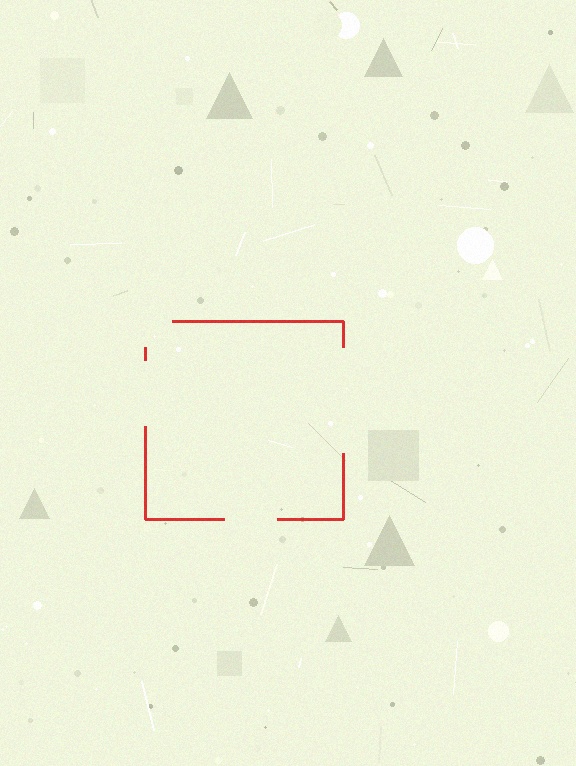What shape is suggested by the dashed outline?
The dashed outline suggests a square.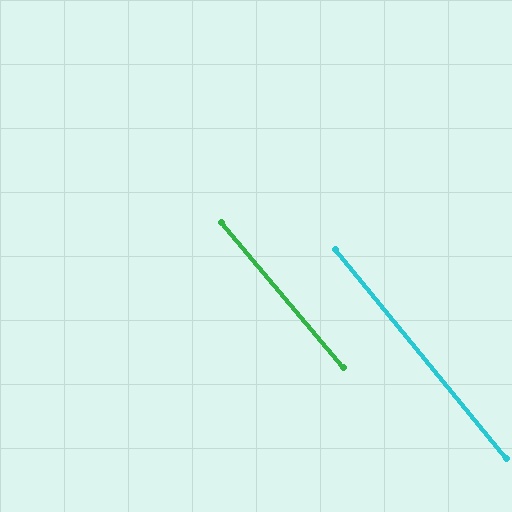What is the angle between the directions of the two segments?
Approximately 1 degree.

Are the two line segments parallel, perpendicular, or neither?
Parallel — their directions differ by only 0.9°.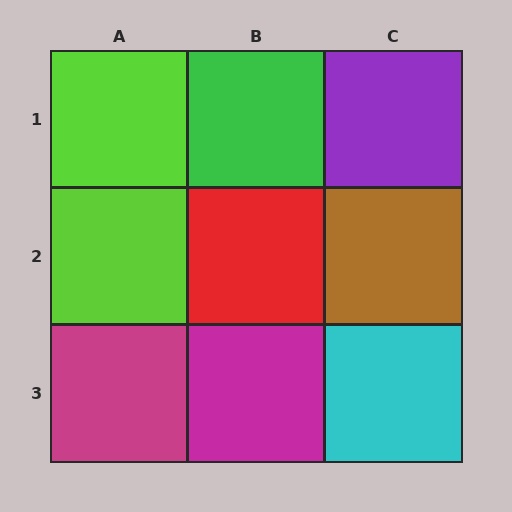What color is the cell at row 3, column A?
Magenta.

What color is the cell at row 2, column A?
Lime.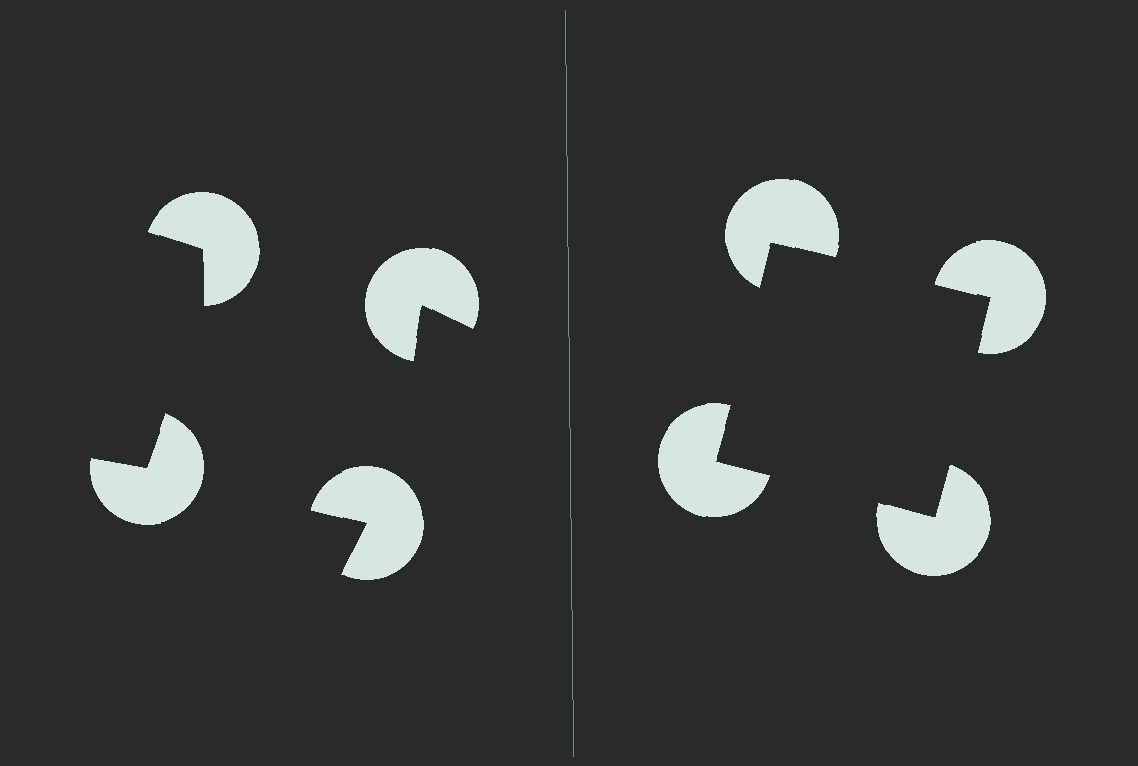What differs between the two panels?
The pac-man discs are positioned identically on both sides; only the wedge orientations differ. On the right they align to a square; on the left they are misaligned.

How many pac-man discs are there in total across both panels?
8 — 4 on each side.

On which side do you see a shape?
An illusory square appears on the right side. On the left side the wedge cuts are rotated, so no coherent shape forms.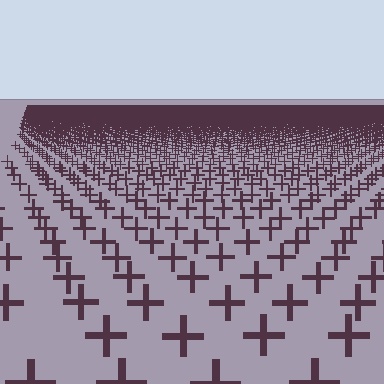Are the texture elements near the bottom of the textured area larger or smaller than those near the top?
Larger. Near the bottom, elements are closer to the viewer and appear at a bigger on-screen size.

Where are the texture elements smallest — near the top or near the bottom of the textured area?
Near the top.